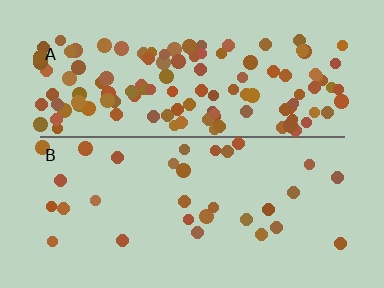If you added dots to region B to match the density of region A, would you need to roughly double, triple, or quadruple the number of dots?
Approximately quadruple.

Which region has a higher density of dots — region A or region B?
A (the top).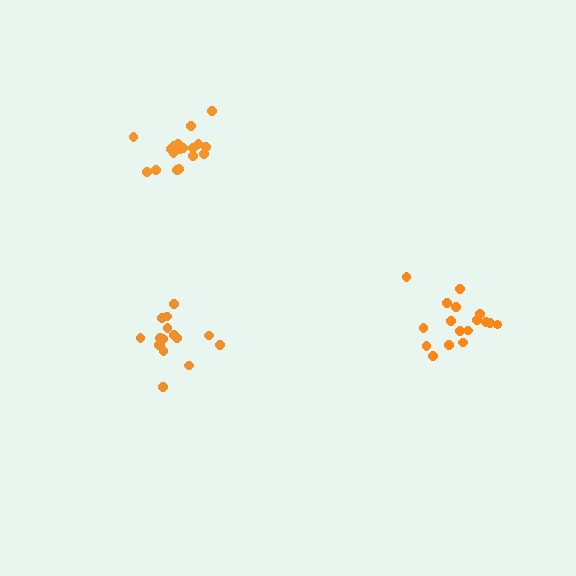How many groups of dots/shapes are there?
There are 3 groups.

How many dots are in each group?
Group 1: 19 dots, Group 2: 16 dots, Group 3: 17 dots (52 total).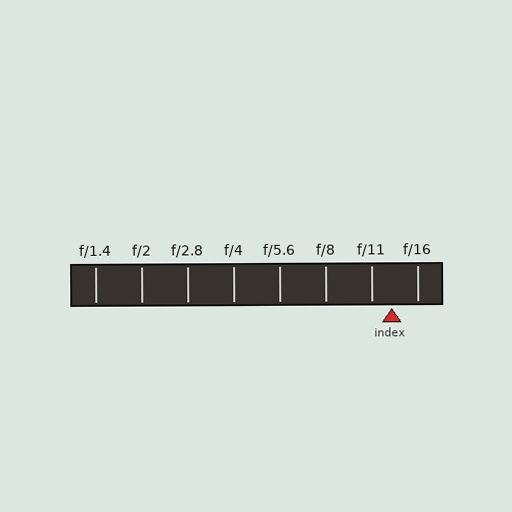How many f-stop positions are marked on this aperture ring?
There are 8 f-stop positions marked.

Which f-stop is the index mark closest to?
The index mark is closest to f/11.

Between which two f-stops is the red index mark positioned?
The index mark is between f/11 and f/16.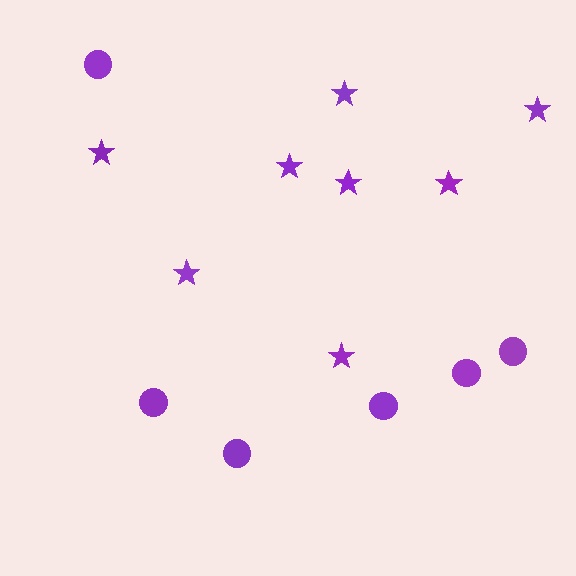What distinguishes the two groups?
There are 2 groups: one group of stars (8) and one group of circles (6).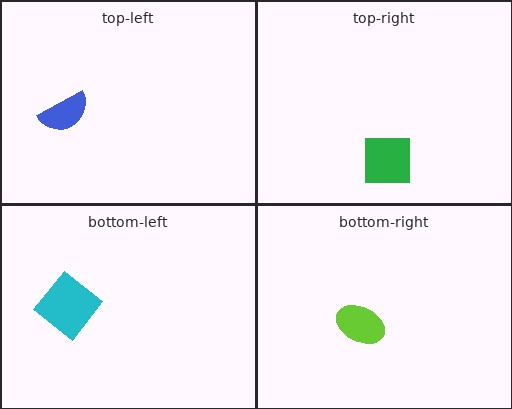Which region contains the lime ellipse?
The bottom-right region.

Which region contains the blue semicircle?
The top-left region.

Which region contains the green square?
The top-right region.